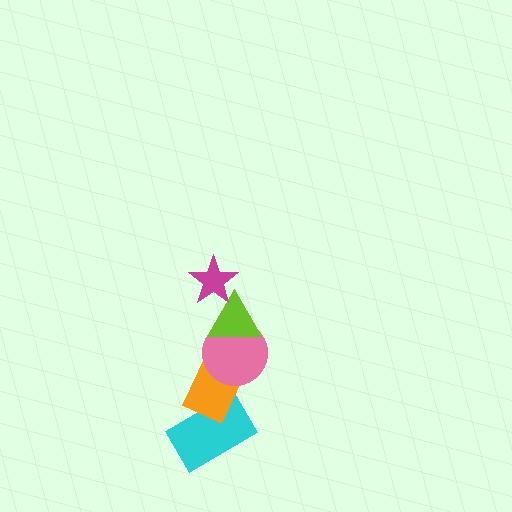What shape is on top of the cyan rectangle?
The orange rectangle is on top of the cyan rectangle.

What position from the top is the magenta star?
The magenta star is 1st from the top.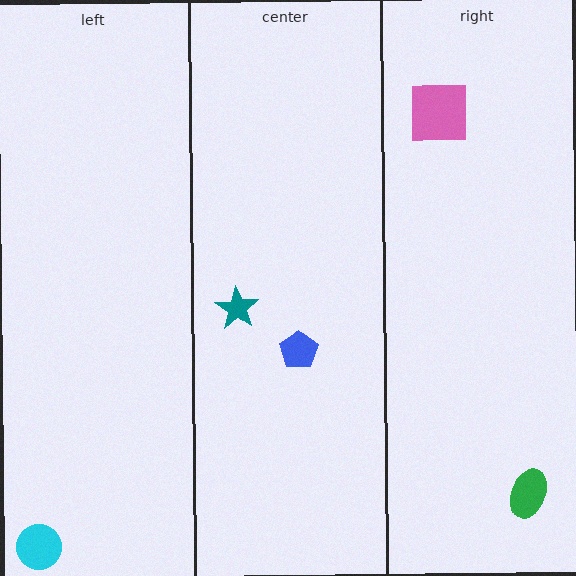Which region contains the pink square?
The right region.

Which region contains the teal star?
The center region.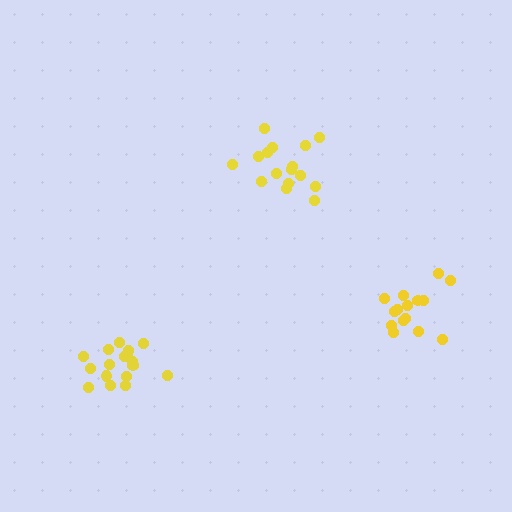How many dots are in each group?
Group 1: 17 dots, Group 2: 15 dots, Group 3: 16 dots (48 total).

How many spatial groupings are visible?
There are 3 spatial groupings.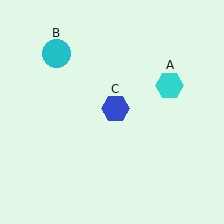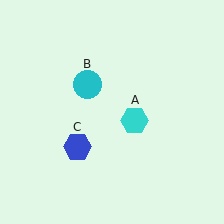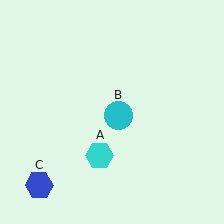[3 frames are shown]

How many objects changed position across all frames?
3 objects changed position: cyan hexagon (object A), cyan circle (object B), blue hexagon (object C).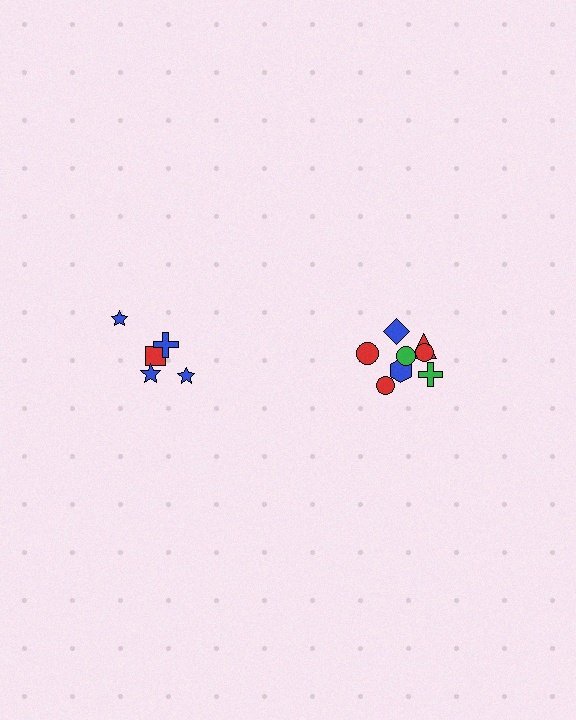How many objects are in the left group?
There are 5 objects.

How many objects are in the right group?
There are 8 objects.